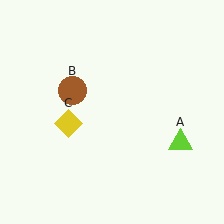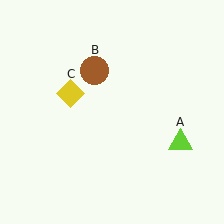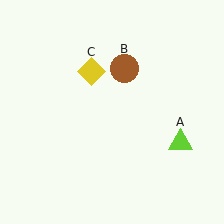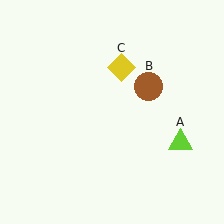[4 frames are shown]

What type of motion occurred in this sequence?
The brown circle (object B), yellow diamond (object C) rotated clockwise around the center of the scene.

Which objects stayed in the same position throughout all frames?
Lime triangle (object A) remained stationary.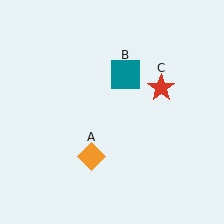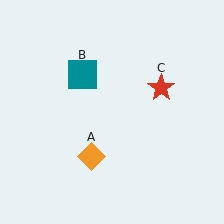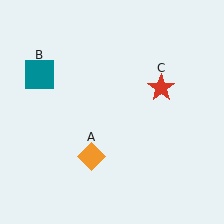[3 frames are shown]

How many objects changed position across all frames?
1 object changed position: teal square (object B).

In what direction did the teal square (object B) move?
The teal square (object B) moved left.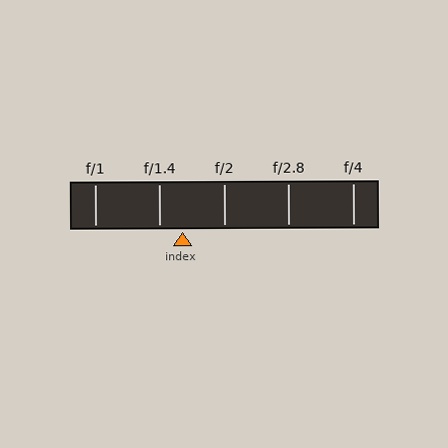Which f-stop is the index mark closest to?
The index mark is closest to f/1.4.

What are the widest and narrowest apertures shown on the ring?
The widest aperture shown is f/1 and the narrowest is f/4.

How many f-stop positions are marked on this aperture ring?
There are 5 f-stop positions marked.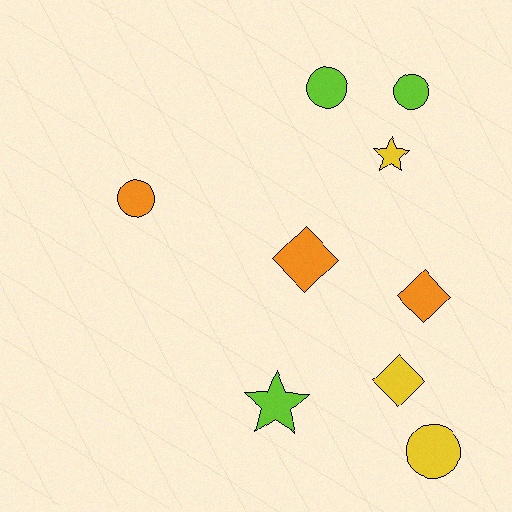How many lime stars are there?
There is 1 lime star.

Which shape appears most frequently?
Circle, with 4 objects.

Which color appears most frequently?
Yellow, with 3 objects.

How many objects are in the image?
There are 9 objects.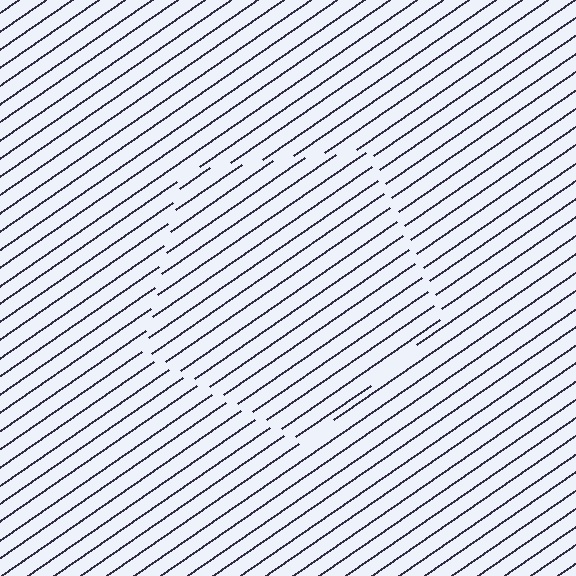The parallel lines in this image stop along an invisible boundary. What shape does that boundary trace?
An illusory pentagon. The interior of the shape contains the same grating, shifted by half a period — the contour is defined by the phase discontinuity where line-ends from the inner and outer gratings abut.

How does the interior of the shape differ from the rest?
The interior of the shape contains the same grating, shifted by half a period — the contour is defined by the phase discontinuity where line-ends from the inner and outer gratings abut.